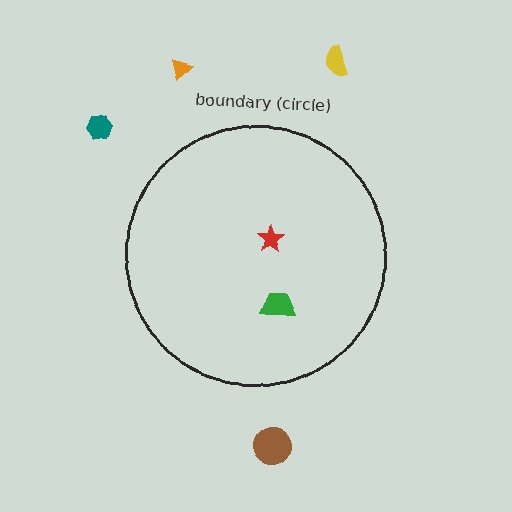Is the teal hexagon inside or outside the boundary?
Outside.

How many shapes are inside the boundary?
2 inside, 4 outside.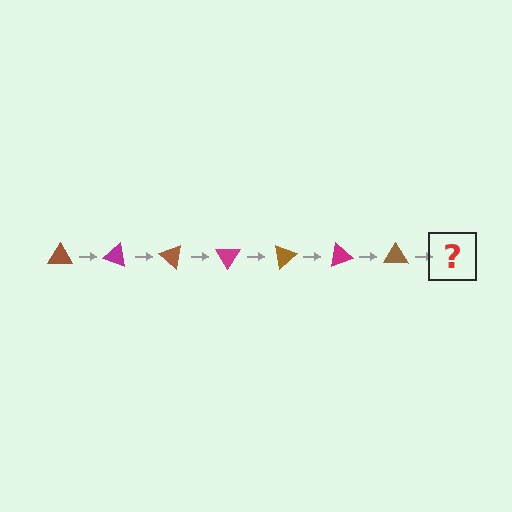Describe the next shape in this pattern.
It should be a magenta triangle, rotated 140 degrees from the start.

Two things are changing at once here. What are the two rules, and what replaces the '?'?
The two rules are that it rotates 20 degrees each step and the color cycles through brown and magenta. The '?' should be a magenta triangle, rotated 140 degrees from the start.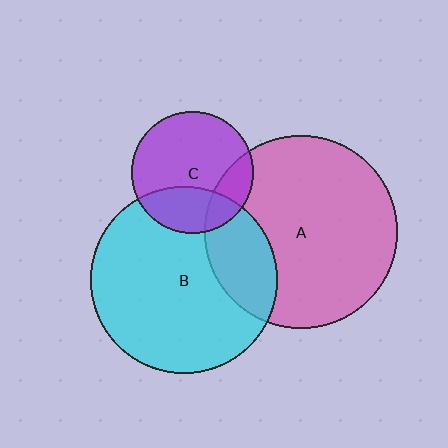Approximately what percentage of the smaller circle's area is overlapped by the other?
Approximately 30%.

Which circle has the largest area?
Circle A (pink).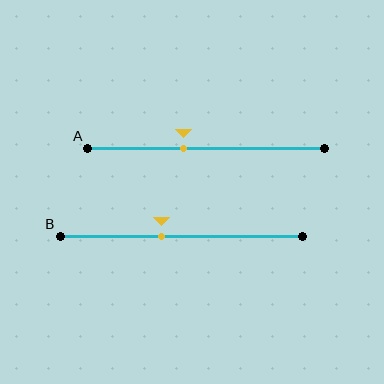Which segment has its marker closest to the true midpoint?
Segment B has its marker closest to the true midpoint.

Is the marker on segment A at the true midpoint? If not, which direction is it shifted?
No, the marker on segment A is shifted to the left by about 9% of the segment length.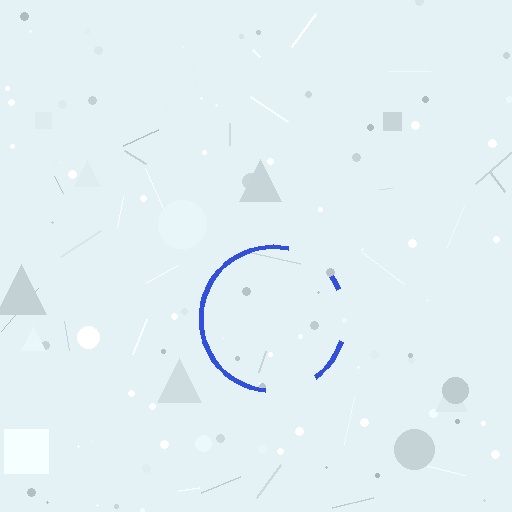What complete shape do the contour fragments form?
The contour fragments form a circle.